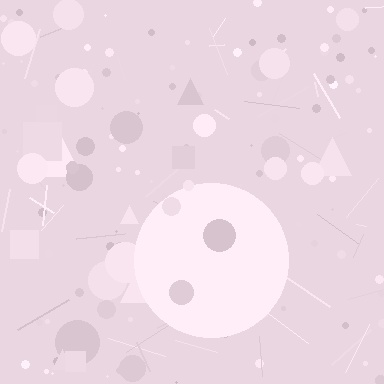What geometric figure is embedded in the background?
A circle is embedded in the background.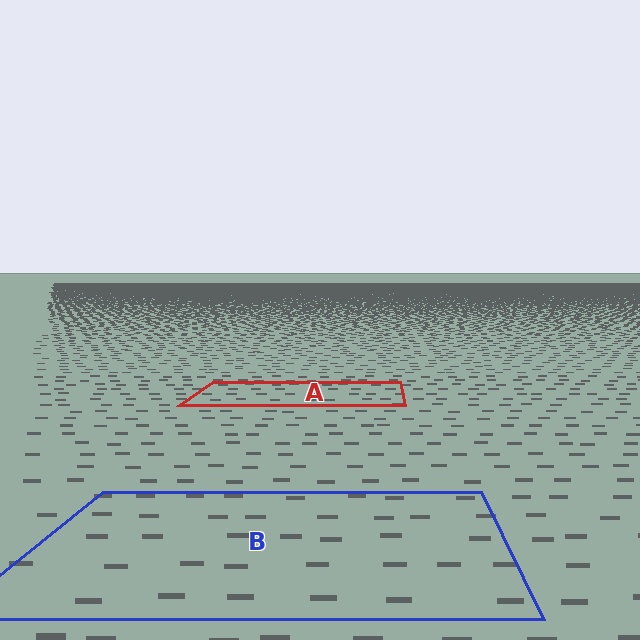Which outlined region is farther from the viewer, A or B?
Region A is farther from the viewer — the texture elements inside it appear smaller and more densely packed.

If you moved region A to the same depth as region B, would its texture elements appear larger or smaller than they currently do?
They would appear larger. At a closer depth, the same texture elements are projected at a bigger on-screen size.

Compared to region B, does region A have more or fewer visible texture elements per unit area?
Region A has more texture elements per unit area — they are packed more densely because it is farther away.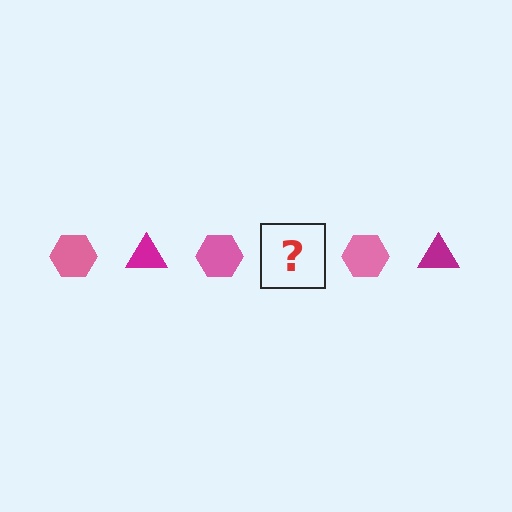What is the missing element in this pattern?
The missing element is a magenta triangle.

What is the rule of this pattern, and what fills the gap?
The rule is that the pattern alternates between pink hexagon and magenta triangle. The gap should be filled with a magenta triangle.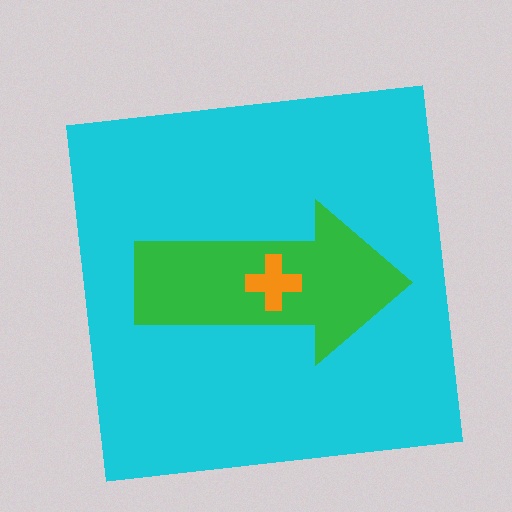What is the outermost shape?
The cyan square.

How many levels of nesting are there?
3.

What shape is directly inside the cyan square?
The green arrow.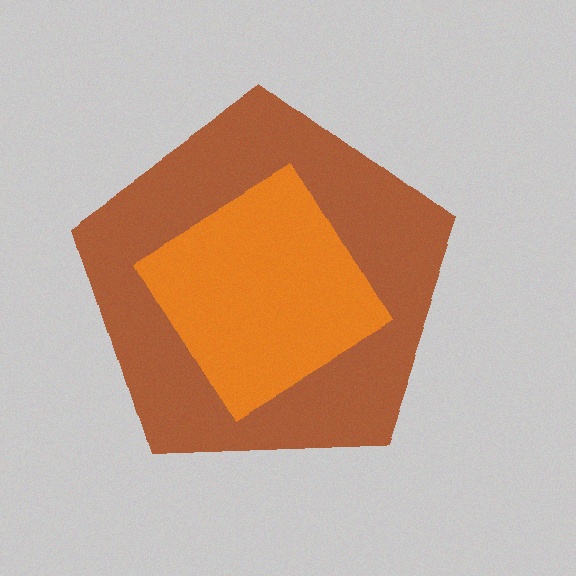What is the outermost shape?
The brown pentagon.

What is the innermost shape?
The orange diamond.